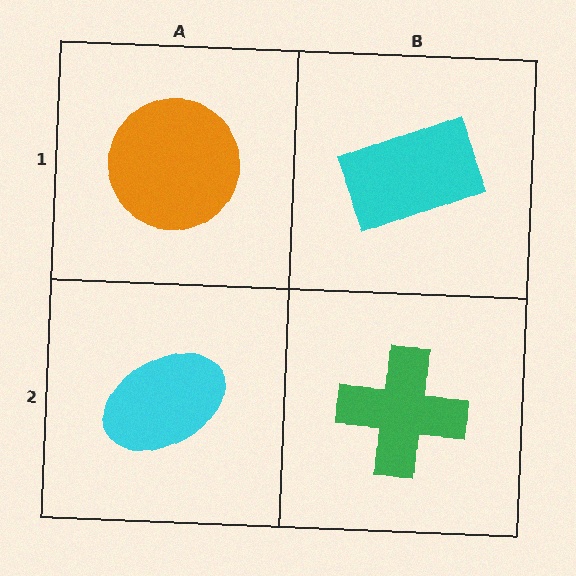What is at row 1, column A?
An orange circle.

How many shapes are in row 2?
2 shapes.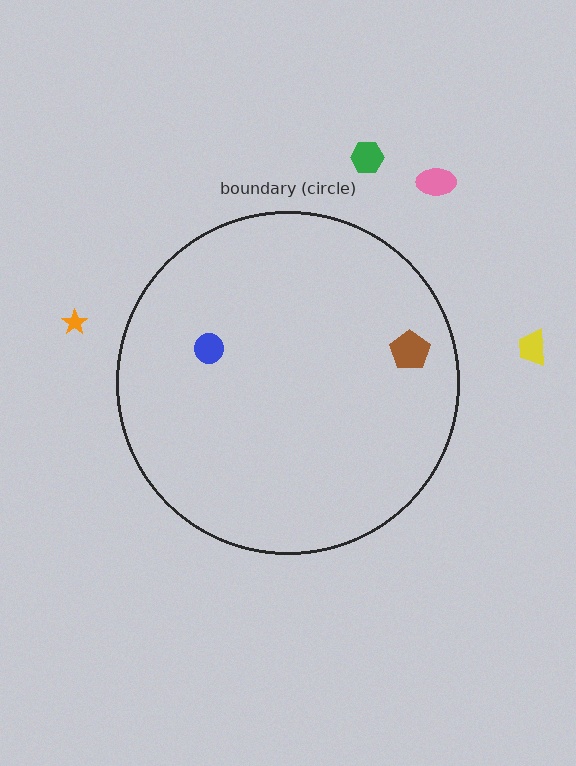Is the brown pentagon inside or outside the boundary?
Inside.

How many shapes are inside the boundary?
2 inside, 4 outside.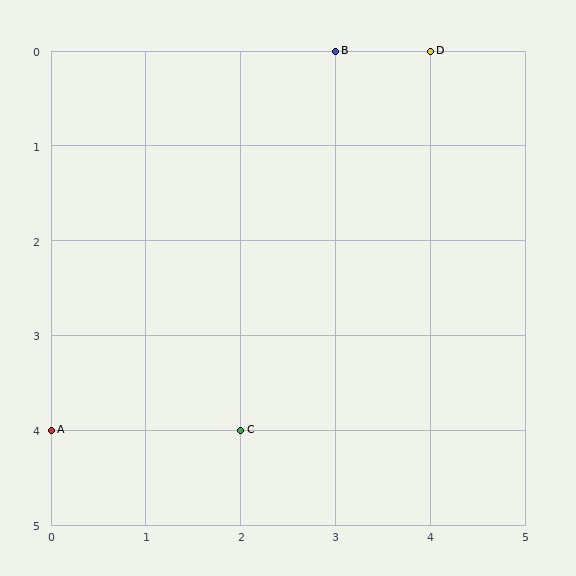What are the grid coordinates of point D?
Point D is at grid coordinates (4, 0).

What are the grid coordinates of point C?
Point C is at grid coordinates (2, 4).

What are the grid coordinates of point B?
Point B is at grid coordinates (3, 0).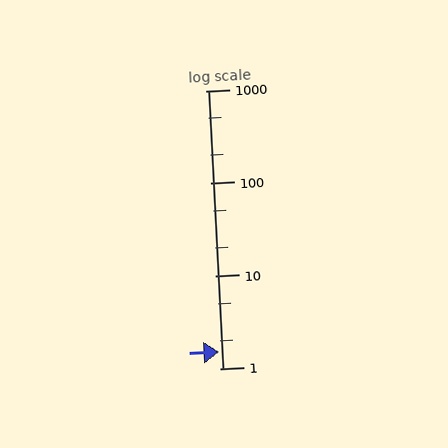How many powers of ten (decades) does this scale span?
The scale spans 3 decades, from 1 to 1000.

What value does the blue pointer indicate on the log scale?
The pointer indicates approximately 1.5.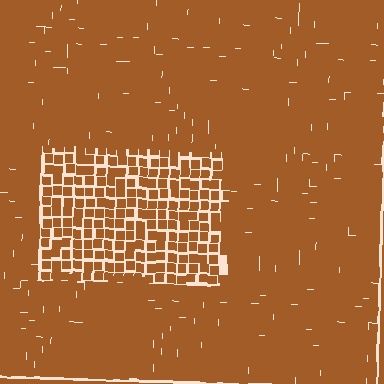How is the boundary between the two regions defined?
The boundary is defined by a change in element density (approximately 1.8x ratio). All elements are the same color, size, and shape.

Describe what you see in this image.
The image contains small brown elements arranged at two different densities. A rectangle-shaped region is visible where the elements are less densely packed than the surrounding area.